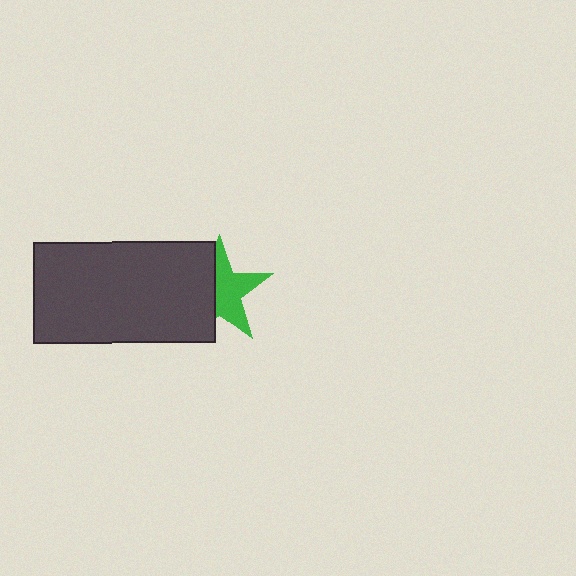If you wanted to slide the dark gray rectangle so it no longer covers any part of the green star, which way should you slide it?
Slide it left — that is the most direct way to separate the two shapes.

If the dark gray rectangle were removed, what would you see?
You would see the complete green star.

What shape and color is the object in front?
The object in front is a dark gray rectangle.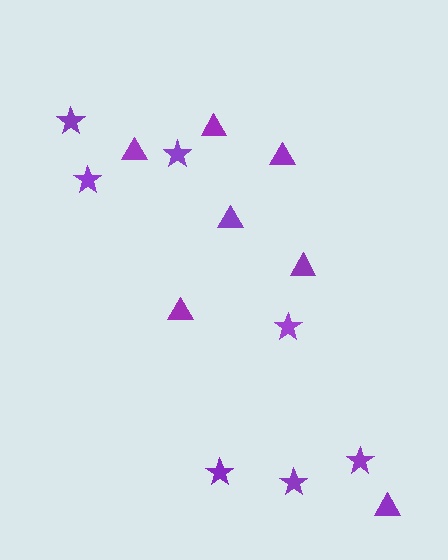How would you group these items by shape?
There are 2 groups: one group of triangles (7) and one group of stars (7).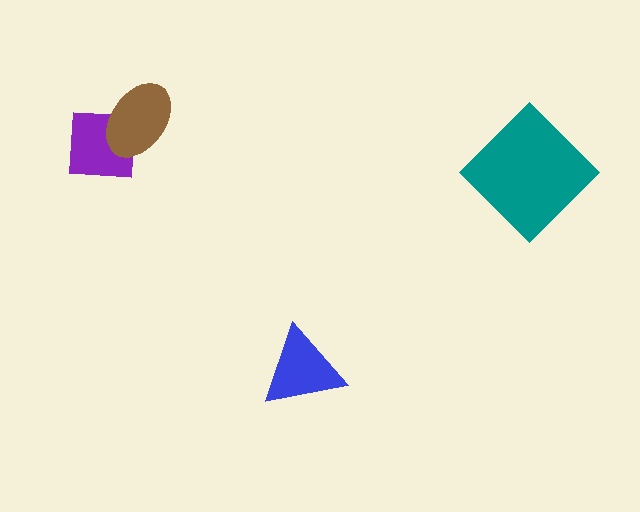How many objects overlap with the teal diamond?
0 objects overlap with the teal diamond.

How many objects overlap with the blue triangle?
0 objects overlap with the blue triangle.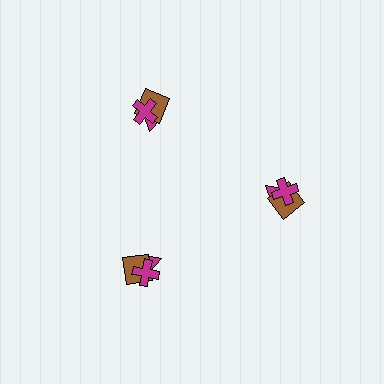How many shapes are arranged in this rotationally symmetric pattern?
There are 9 shapes, arranged in 3 groups of 3.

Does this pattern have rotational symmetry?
Yes, this pattern has 3-fold rotational symmetry. It looks the same after rotating 120 degrees around the center.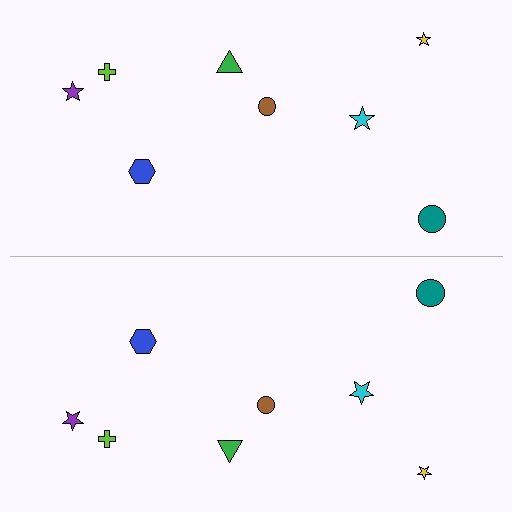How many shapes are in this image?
There are 16 shapes in this image.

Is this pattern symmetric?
Yes, this pattern has bilateral (reflection) symmetry.